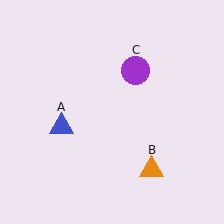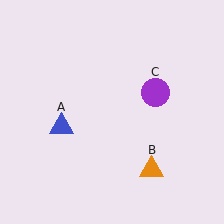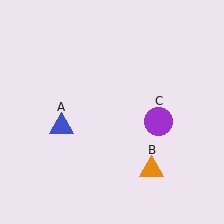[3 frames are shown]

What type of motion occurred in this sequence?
The purple circle (object C) rotated clockwise around the center of the scene.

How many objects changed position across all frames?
1 object changed position: purple circle (object C).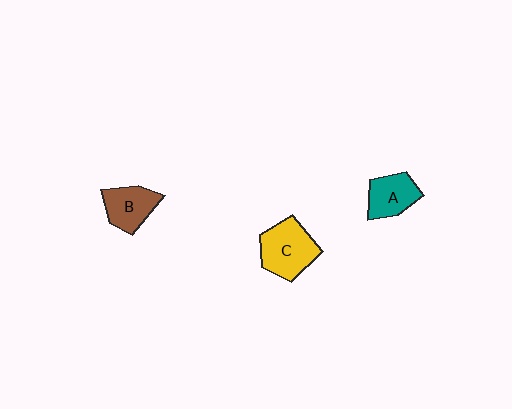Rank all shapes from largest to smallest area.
From largest to smallest: C (yellow), B (brown), A (teal).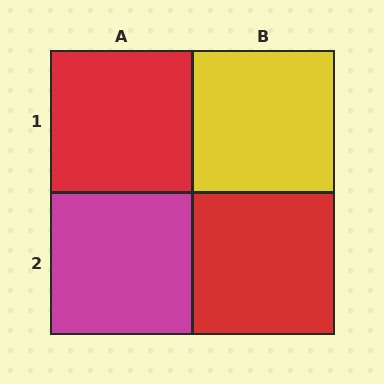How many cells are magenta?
1 cell is magenta.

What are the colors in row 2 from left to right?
Magenta, red.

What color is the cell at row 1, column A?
Red.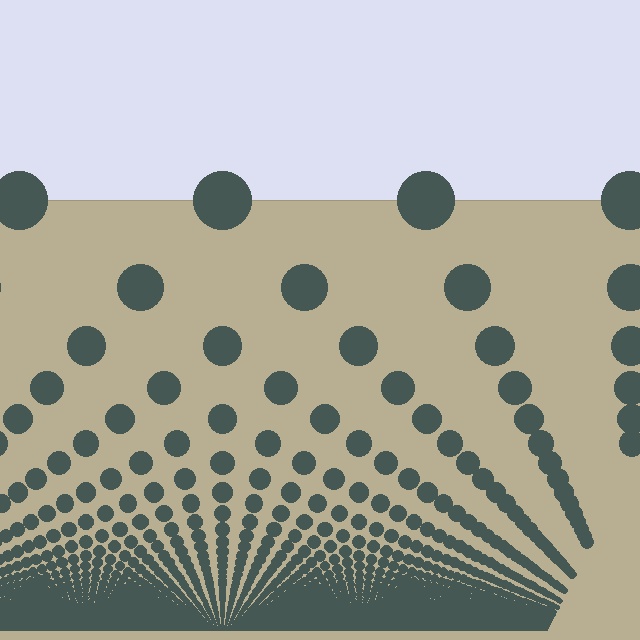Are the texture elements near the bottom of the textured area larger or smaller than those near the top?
Smaller. The gradient is inverted — elements near the bottom are smaller and denser.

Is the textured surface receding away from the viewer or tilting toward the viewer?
The surface appears to tilt toward the viewer. Texture elements get larger and sparser toward the top.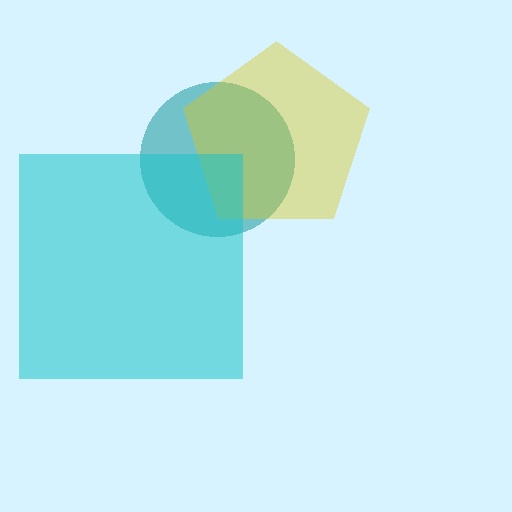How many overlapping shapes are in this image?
There are 3 overlapping shapes in the image.